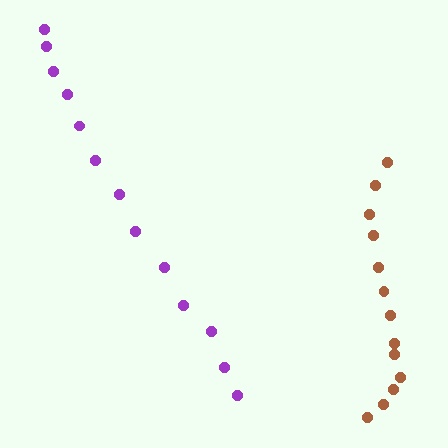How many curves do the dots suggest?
There are 2 distinct paths.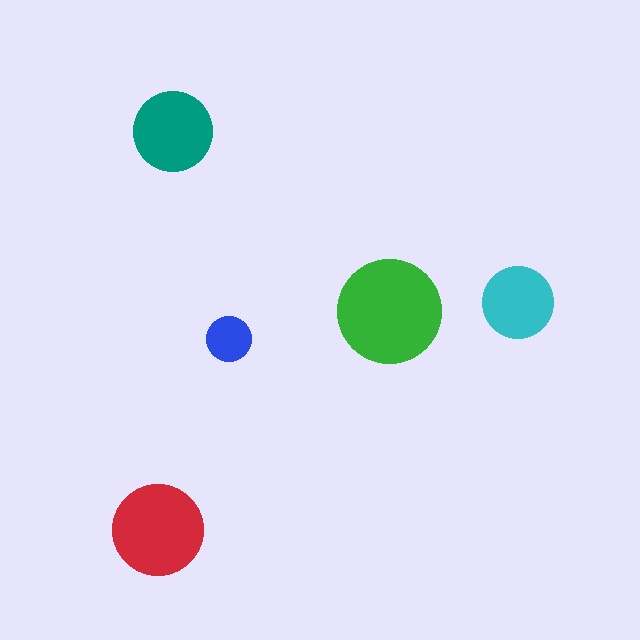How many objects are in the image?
There are 5 objects in the image.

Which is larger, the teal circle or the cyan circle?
The teal one.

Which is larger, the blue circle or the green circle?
The green one.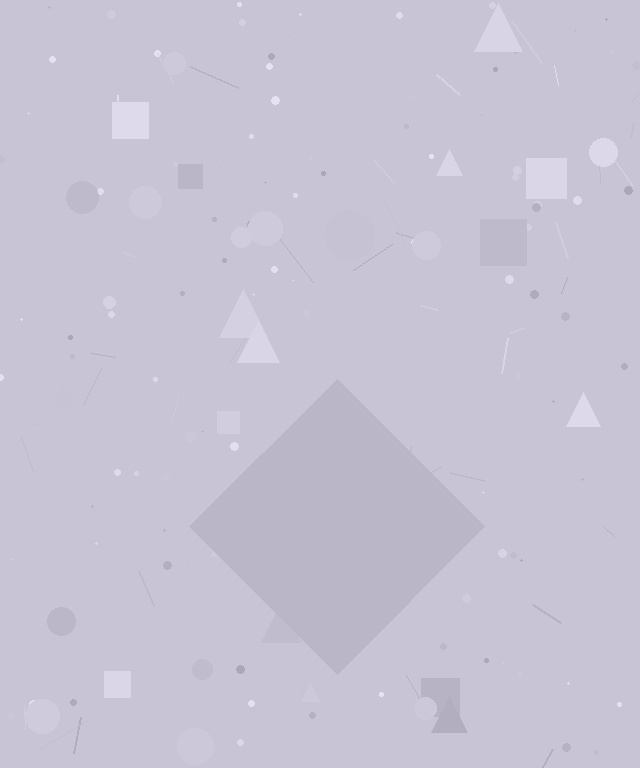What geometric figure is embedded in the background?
A diamond is embedded in the background.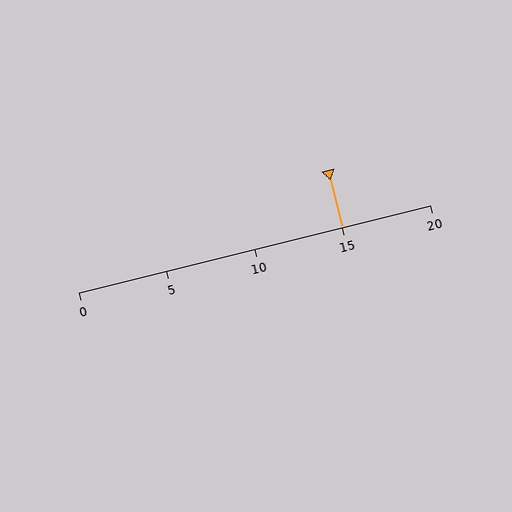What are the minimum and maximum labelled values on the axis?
The axis runs from 0 to 20.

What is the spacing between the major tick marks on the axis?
The major ticks are spaced 5 apart.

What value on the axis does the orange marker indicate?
The marker indicates approximately 15.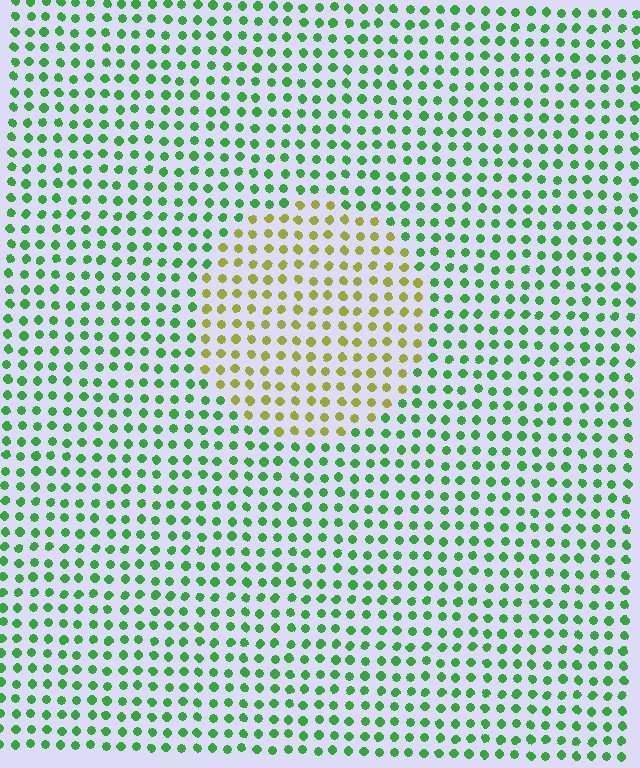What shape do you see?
I see a circle.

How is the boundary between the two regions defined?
The boundary is defined purely by a slight shift in hue (about 55 degrees). Spacing, size, and orientation are identical on both sides.